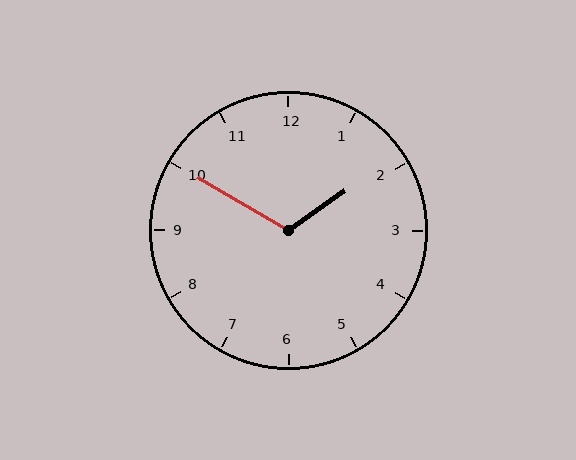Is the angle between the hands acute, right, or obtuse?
It is obtuse.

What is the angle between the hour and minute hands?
Approximately 115 degrees.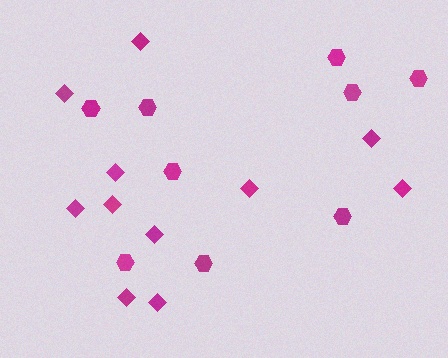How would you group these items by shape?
There are 2 groups: one group of hexagons (9) and one group of diamonds (11).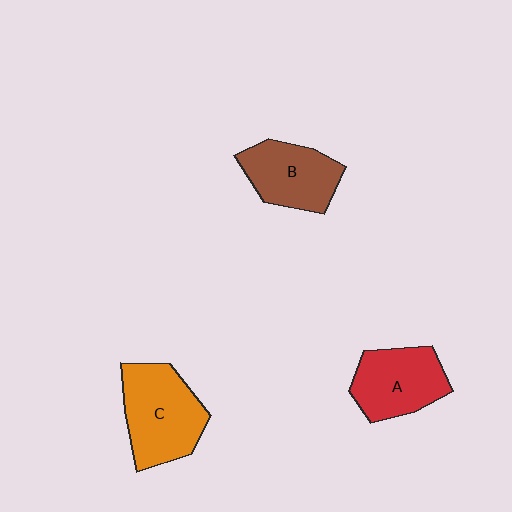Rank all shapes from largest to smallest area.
From largest to smallest: C (orange), A (red), B (brown).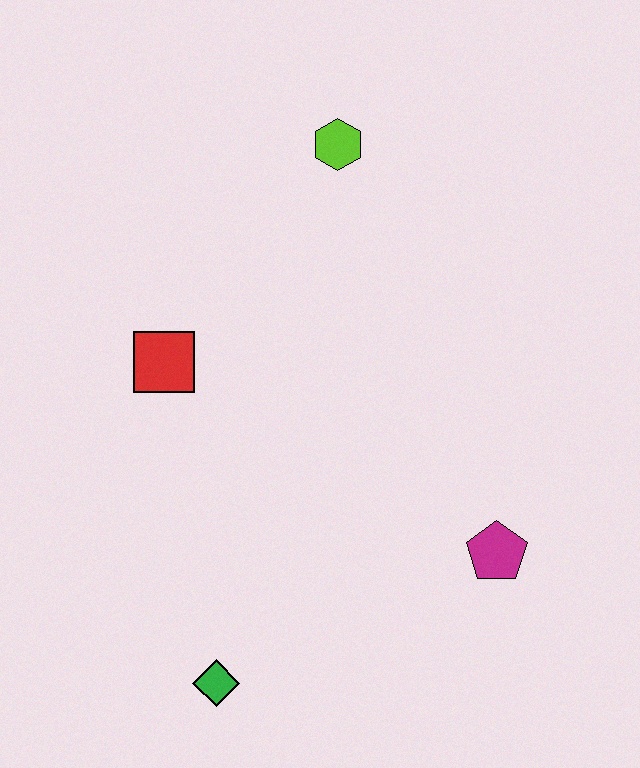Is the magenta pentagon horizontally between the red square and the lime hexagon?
No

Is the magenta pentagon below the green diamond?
No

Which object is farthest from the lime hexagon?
The green diamond is farthest from the lime hexagon.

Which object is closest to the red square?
The lime hexagon is closest to the red square.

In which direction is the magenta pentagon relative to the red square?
The magenta pentagon is to the right of the red square.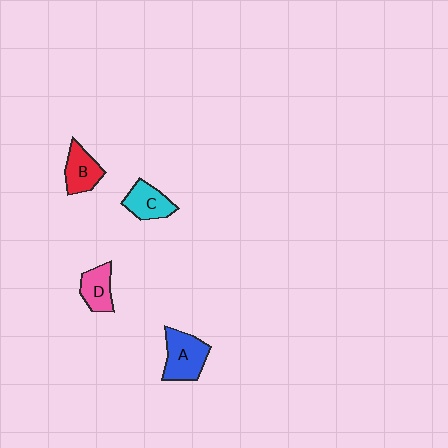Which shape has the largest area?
Shape A (blue).